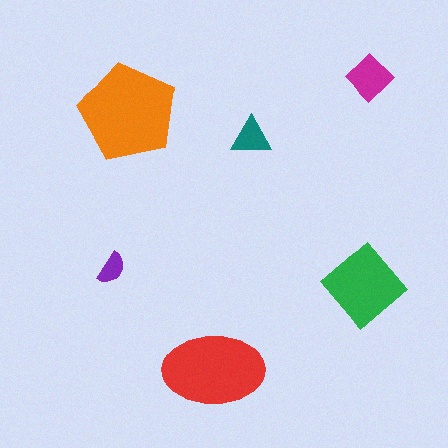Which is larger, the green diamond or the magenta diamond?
The green diamond.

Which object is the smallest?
The purple semicircle.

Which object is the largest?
The orange pentagon.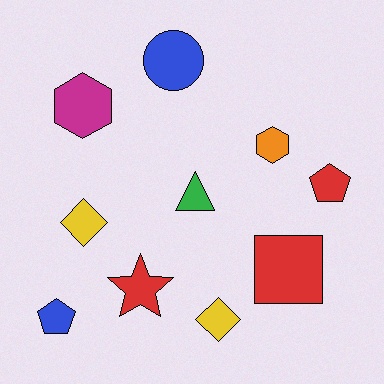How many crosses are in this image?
There are no crosses.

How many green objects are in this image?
There is 1 green object.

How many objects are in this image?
There are 10 objects.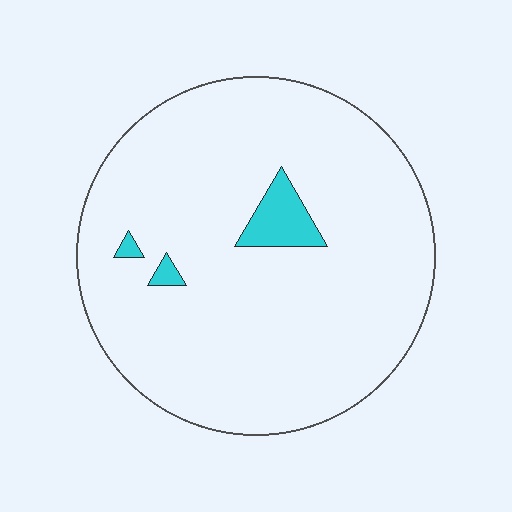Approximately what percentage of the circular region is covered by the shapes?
Approximately 5%.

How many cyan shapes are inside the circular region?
3.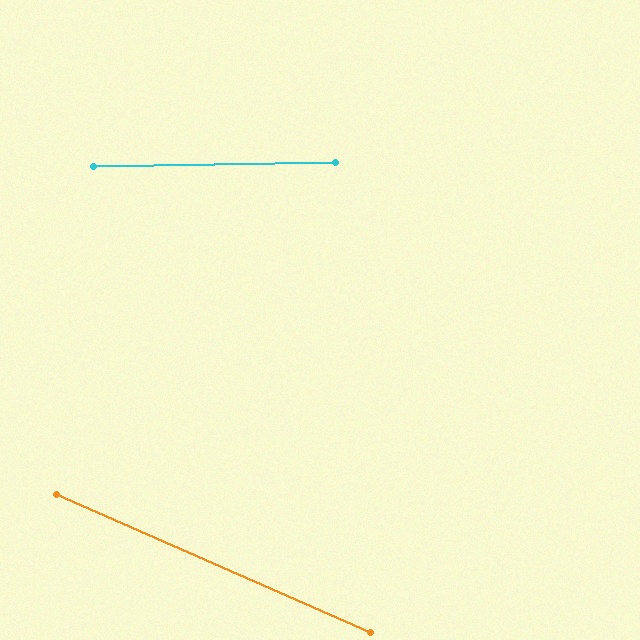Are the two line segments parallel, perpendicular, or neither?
Neither parallel nor perpendicular — they differ by about 25°.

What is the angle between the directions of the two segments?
Approximately 25 degrees.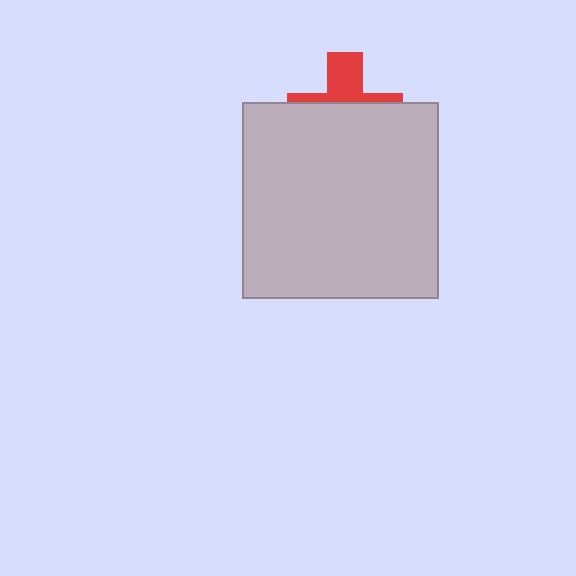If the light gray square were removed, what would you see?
You would see the complete red cross.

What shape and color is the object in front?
The object in front is a light gray square.